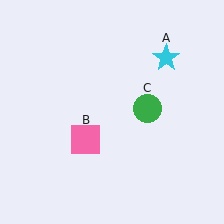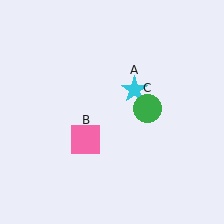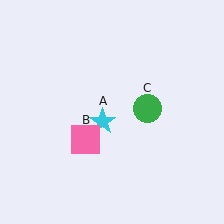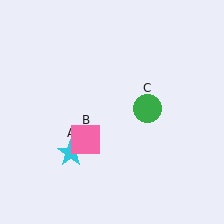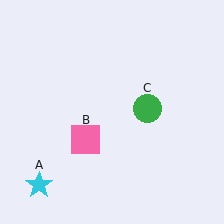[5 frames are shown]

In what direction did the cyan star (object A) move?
The cyan star (object A) moved down and to the left.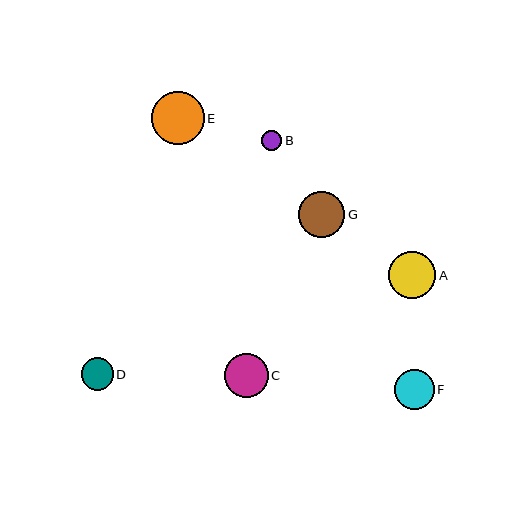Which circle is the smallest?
Circle B is the smallest with a size of approximately 20 pixels.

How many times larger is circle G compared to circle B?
Circle G is approximately 2.3 times the size of circle B.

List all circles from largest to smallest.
From largest to smallest: E, A, G, C, F, D, B.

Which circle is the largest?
Circle E is the largest with a size of approximately 53 pixels.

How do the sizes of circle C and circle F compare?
Circle C and circle F are approximately the same size.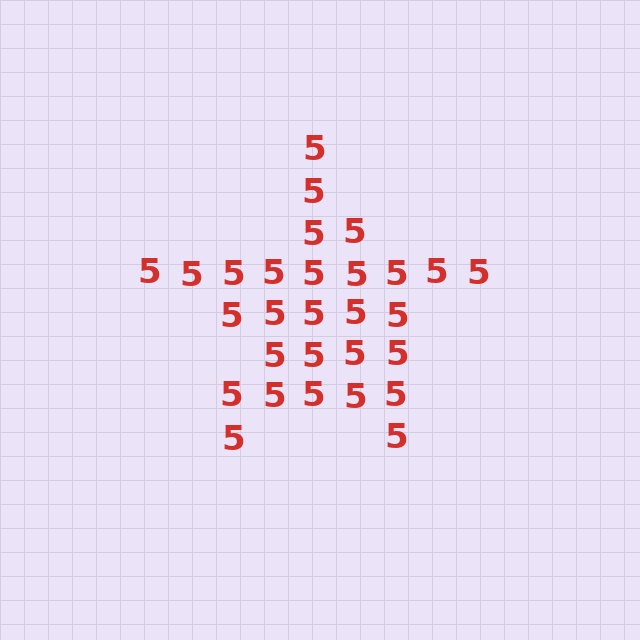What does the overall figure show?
The overall figure shows a star.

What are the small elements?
The small elements are digit 5's.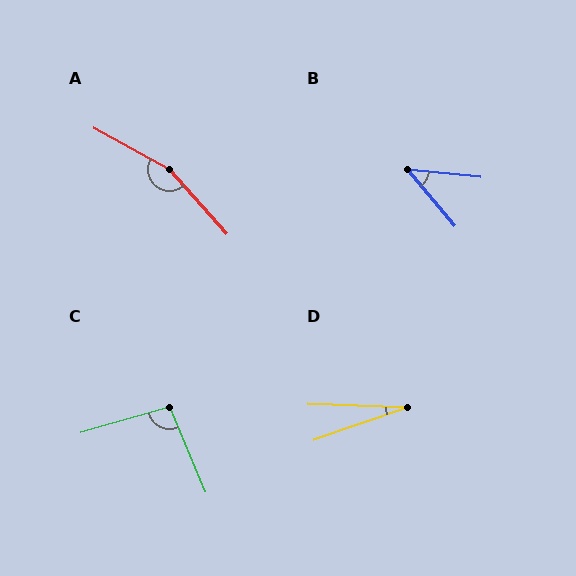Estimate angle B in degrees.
Approximately 44 degrees.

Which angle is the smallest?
D, at approximately 21 degrees.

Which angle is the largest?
A, at approximately 161 degrees.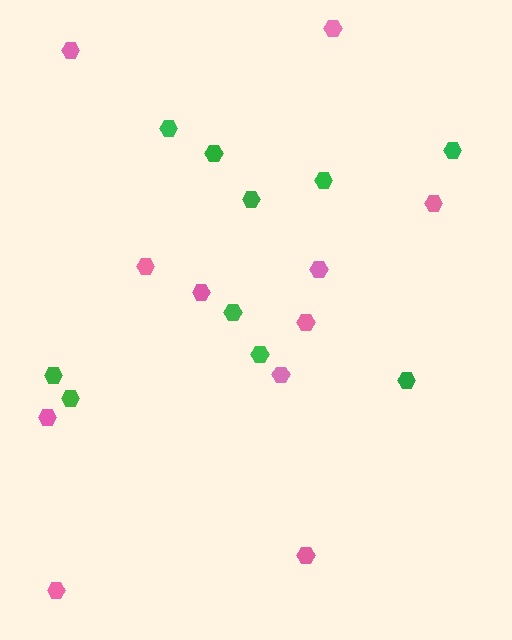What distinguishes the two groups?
There are 2 groups: one group of pink hexagons (11) and one group of green hexagons (10).